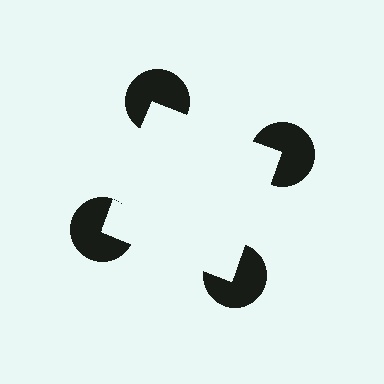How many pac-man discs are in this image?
There are 4 — one at each vertex of the illusory square.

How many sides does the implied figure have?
4 sides.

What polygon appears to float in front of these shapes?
An illusory square — its edges are inferred from the aligned wedge cuts in the pac-man discs, not physically drawn.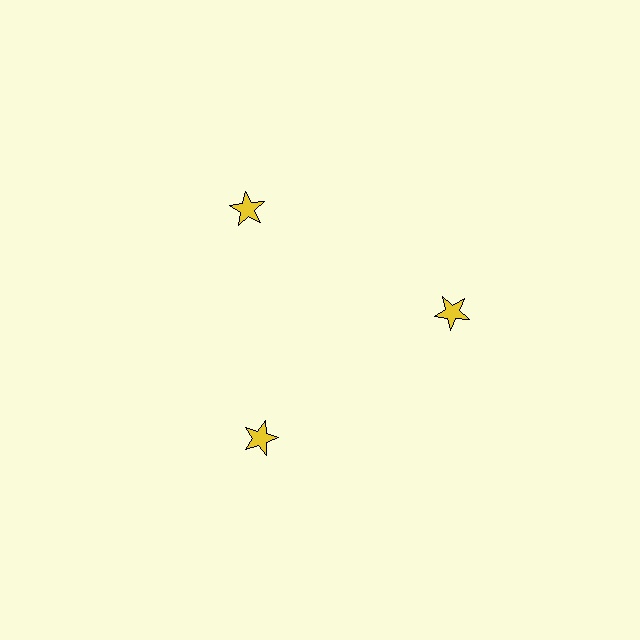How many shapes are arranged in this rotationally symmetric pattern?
There are 3 shapes, arranged in 3 groups of 1.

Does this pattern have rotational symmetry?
Yes, this pattern has 3-fold rotational symmetry. It looks the same after rotating 120 degrees around the center.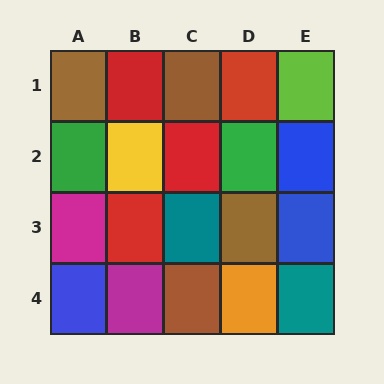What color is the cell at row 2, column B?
Yellow.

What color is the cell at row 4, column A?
Blue.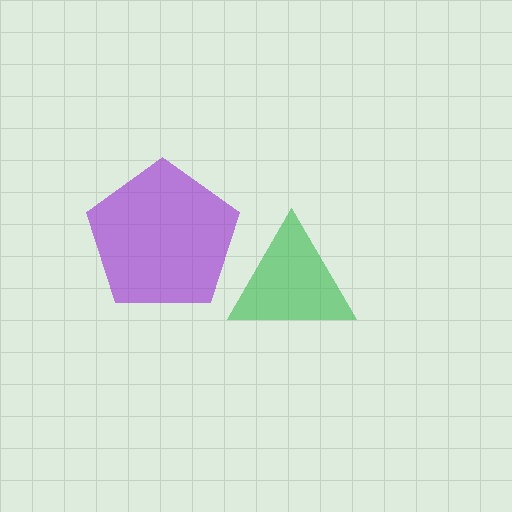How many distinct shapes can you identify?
There are 2 distinct shapes: a purple pentagon, a green triangle.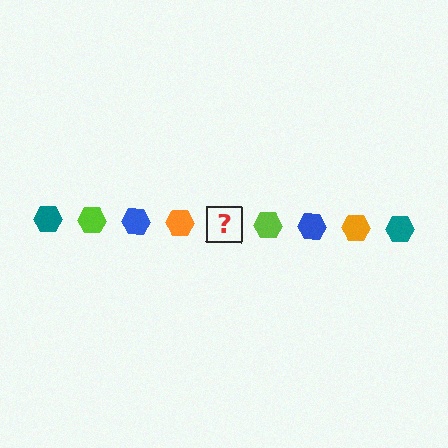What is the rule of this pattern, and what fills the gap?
The rule is that the pattern cycles through teal, lime, blue, orange hexagons. The gap should be filled with a teal hexagon.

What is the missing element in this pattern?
The missing element is a teal hexagon.